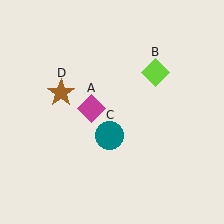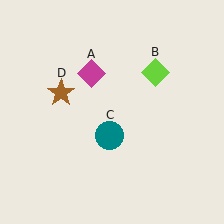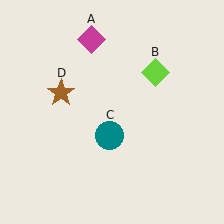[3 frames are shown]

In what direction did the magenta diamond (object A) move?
The magenta diamond (object A) moved up.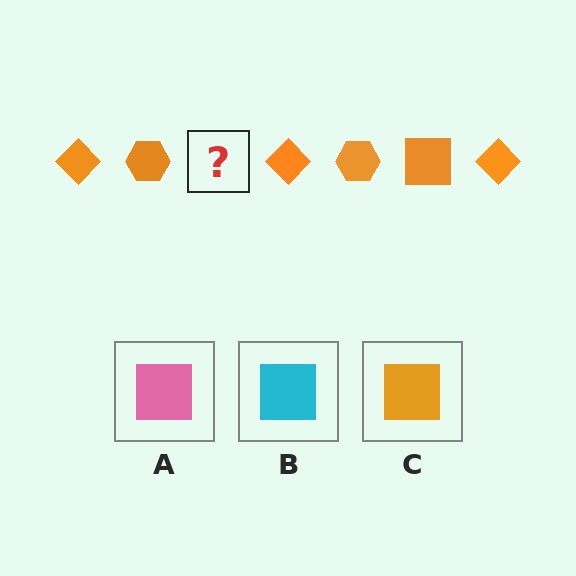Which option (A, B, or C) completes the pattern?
C.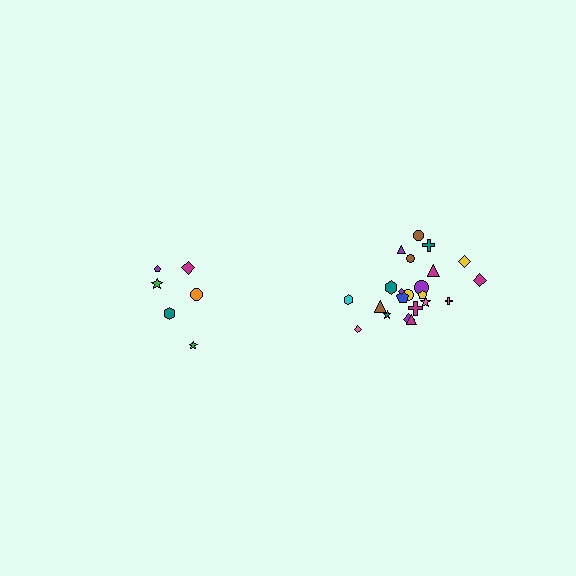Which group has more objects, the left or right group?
The right group.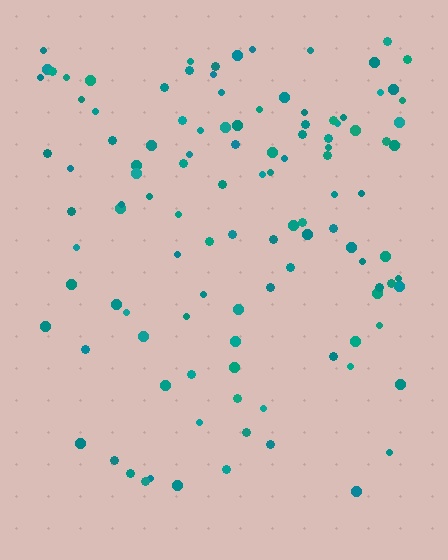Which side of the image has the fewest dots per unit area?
The bottom.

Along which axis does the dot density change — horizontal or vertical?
Vertical.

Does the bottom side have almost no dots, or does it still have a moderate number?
Still a moderate number, just noticeably fewer than the top.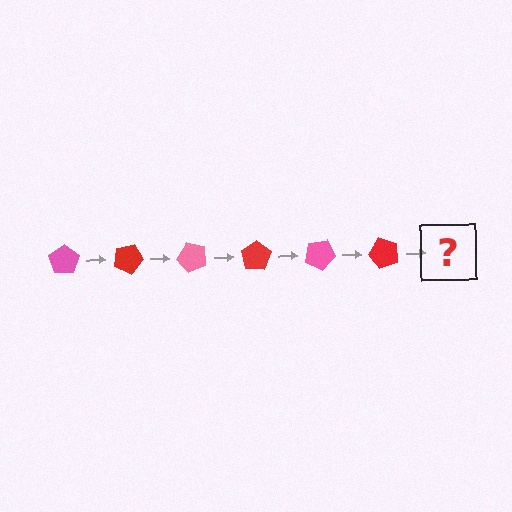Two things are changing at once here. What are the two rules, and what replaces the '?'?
The two rules are that it rotates 25 degrees each step and the color cycles through pink and red. The '?' should be a pink pentagon, rotated 150 degrees from the start.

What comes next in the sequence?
The next element should be a pink pentagon, rotated 150 degrees from the start.